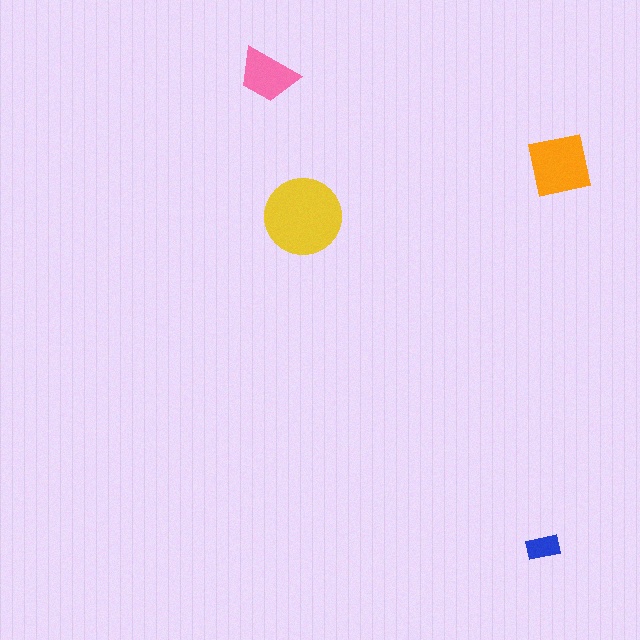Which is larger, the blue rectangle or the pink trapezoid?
The pink trapezoid.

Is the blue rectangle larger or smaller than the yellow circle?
Smaller.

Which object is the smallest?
The blue rectangle.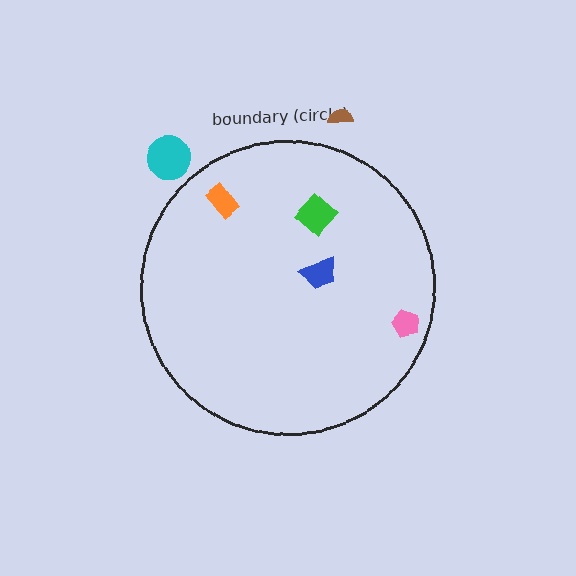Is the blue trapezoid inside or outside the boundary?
Inside.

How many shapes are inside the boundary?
4 inside, 2 outside.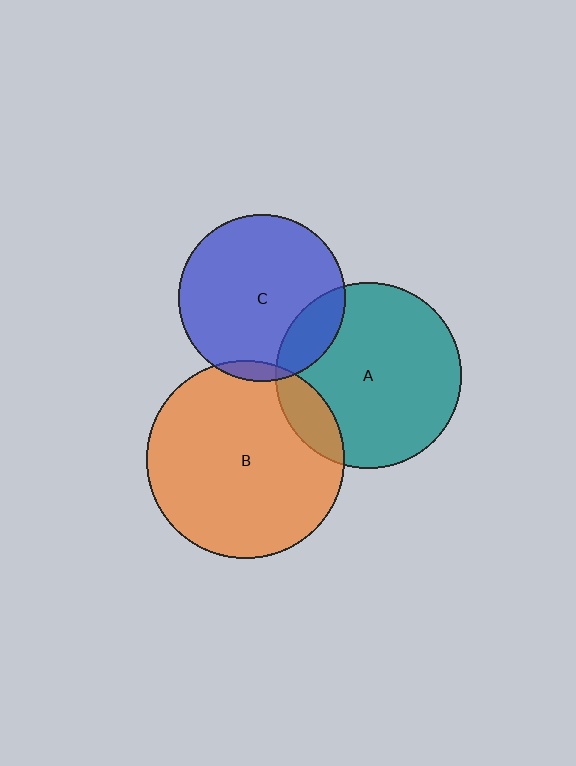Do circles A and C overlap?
Yes.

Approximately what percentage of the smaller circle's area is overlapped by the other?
Approximately 15%.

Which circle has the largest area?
Circle B (orange).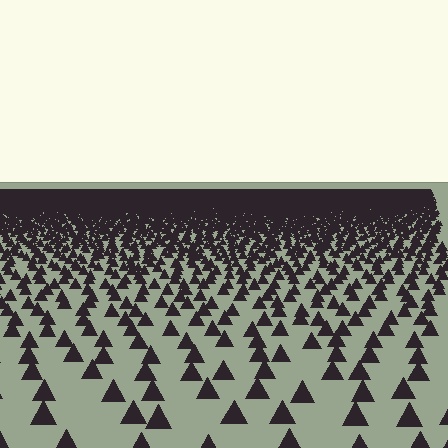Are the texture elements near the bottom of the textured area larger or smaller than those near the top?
Larger. Near the bottom, elements are closer to the viewer and appear at a bigger on-screen size.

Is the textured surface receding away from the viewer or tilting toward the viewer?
The surface is receding away from the viewer. Texture elements get smaller and denser toward the top.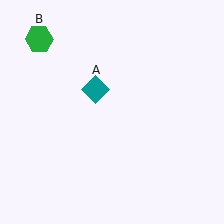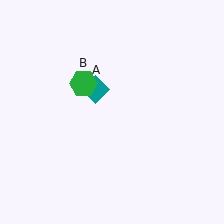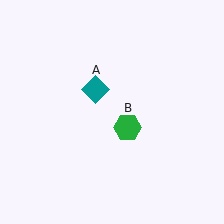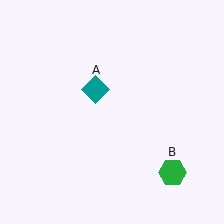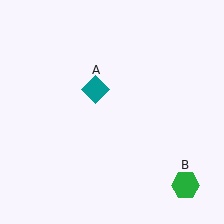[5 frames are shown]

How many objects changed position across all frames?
1 object changed position: green hexagon (object B).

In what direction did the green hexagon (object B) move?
The green hexagon (object B) moved down and to the right.